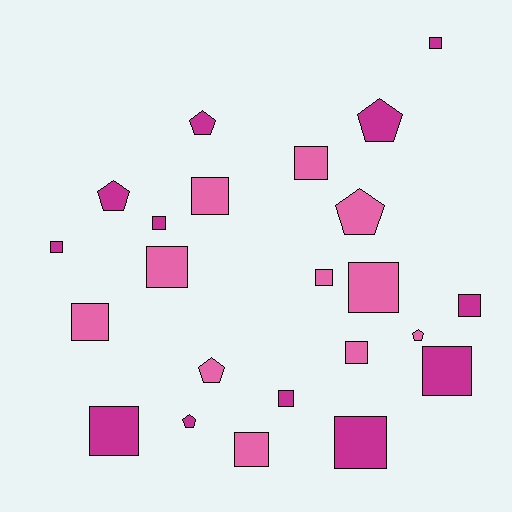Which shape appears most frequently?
Square, with 16 objects.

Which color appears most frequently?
Magenta, with 12 objects.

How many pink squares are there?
There are 8 pink squares.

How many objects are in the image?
There are 23 objects.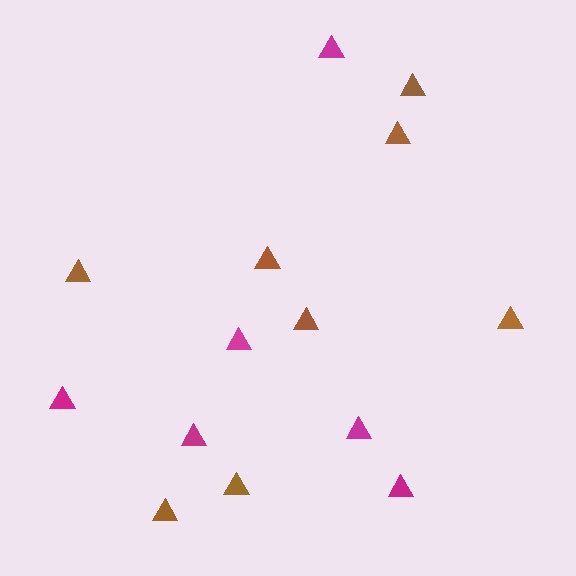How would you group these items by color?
There are 2 groups: one group of magenta triangles (6) and one group of brown triangles (8).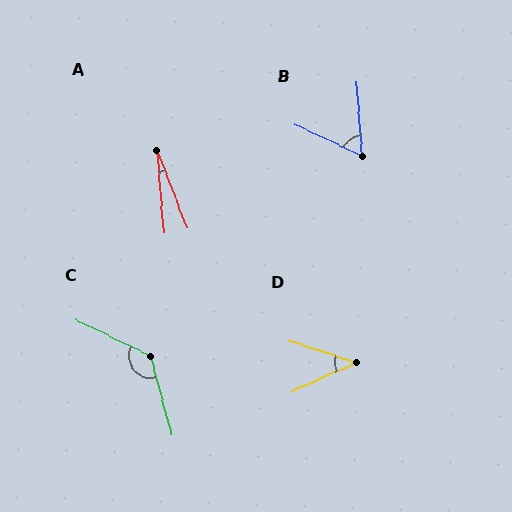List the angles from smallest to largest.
A (17°), D (42°), B (61°), C (131°).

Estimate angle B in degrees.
Approximately 61 degrees.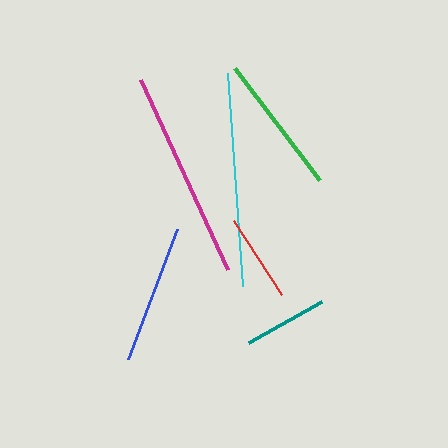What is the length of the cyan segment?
The cyan segment is approximately 214 pixels long.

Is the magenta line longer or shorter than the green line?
The magenta line is longer than the green line.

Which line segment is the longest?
The cyan line is the longest at approximately 214 pixels.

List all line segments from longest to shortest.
From longest to shortest: cyan, magenta, green, blue, red, teal.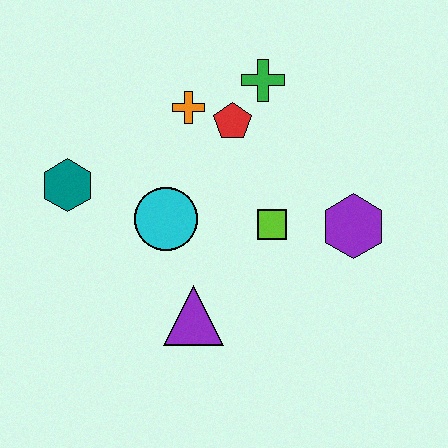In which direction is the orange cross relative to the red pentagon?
The orange cross is to the left of the red pentagon.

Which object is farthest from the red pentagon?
The purple triangle is farthest from the red pentagon.